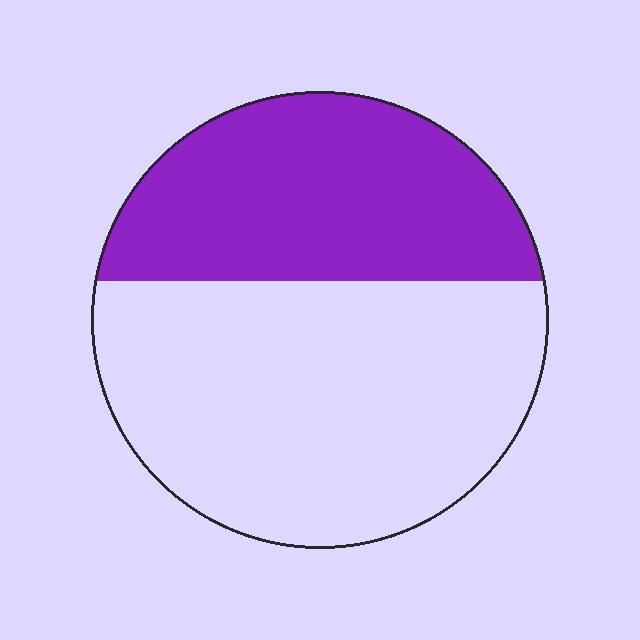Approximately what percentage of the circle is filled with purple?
Approximately 40%.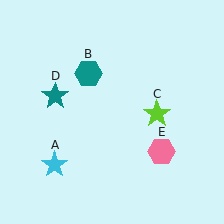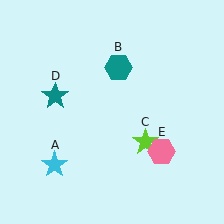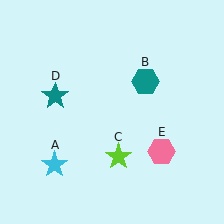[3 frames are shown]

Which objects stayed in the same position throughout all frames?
Cyan star (object A) and teal star (object D) and pink hexagon (object E) remained stationary.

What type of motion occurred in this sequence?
The teal hexagon (object B), lime star (object C) rotated clockwise around the center of the scene.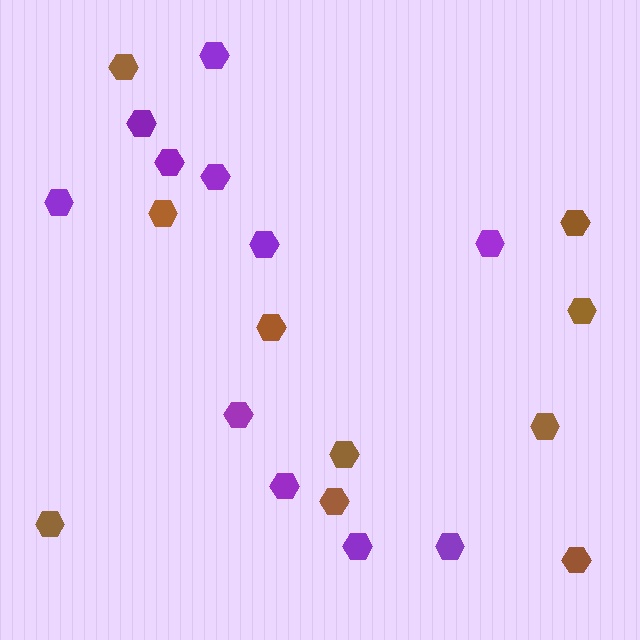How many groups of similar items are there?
There are 2 groups: one group of brown hexagons (10) and one group of purple hexagons (11).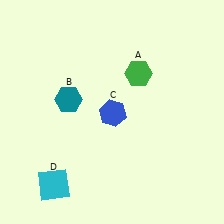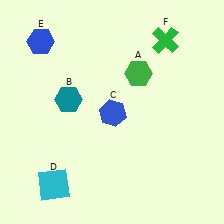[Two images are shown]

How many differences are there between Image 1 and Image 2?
There are 2 differences between the two images.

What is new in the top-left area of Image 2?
A blue hexagon (E) was added in the top-left area of Image 2.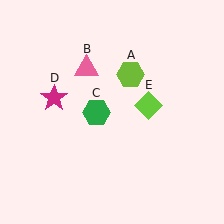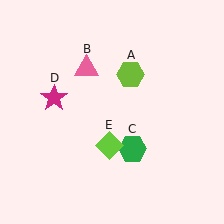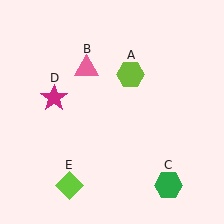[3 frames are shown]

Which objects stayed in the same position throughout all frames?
Lime hexagon (object A) and pink triangle (object B) and magenta star (object D) remained stationary.